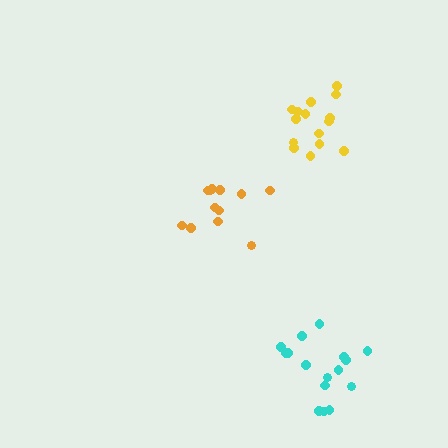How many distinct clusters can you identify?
There are 3 distinct clusters.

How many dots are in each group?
Group 1: 16 dots, Group 2: 15 dots, Group 3: 12 dots (43 total).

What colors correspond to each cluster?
The clusters are colored: cyan, yellow, orange.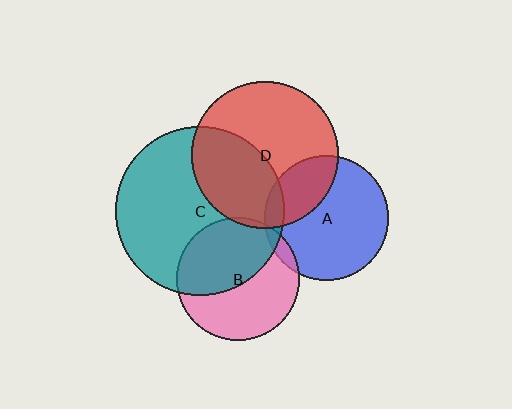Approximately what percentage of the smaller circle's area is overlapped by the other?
Approximately 50%.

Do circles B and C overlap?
Yes.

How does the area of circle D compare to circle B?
Approximately 1.4 times.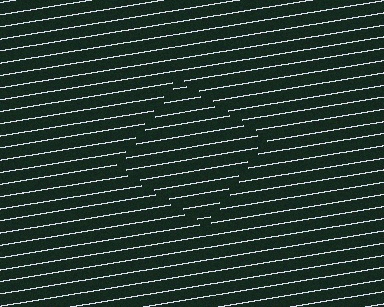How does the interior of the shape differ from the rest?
The interior of the shape contains the same grating, shifted by half a period — the contour is defined by the phase discontinuity where line-ends from the inner and outer gratings abut.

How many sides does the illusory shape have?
4 sides — the line-ends trace a square.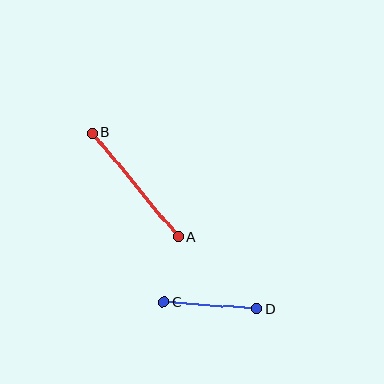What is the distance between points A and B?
The distance is approximately 135 pixels.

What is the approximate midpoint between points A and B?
The midpoint is at approximately (135, 185) pixels.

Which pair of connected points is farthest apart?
Points A and B are farthest apart.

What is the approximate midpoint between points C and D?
The midpoint is at approximately (210, 305) pixels.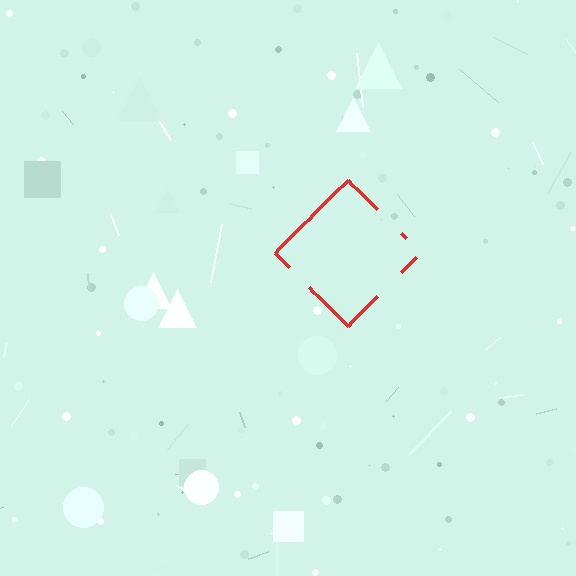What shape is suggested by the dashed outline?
The dashed outline suggests a diamond.